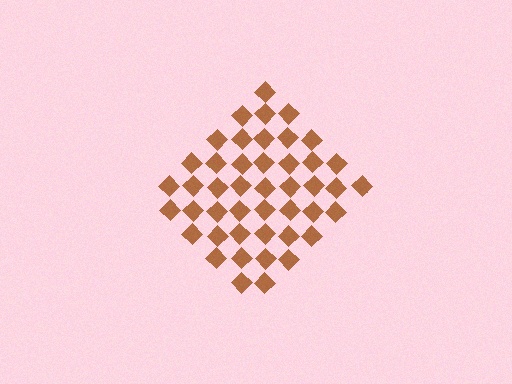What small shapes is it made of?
It is made of small diamonds.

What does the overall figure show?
The overall figure shows a diamond.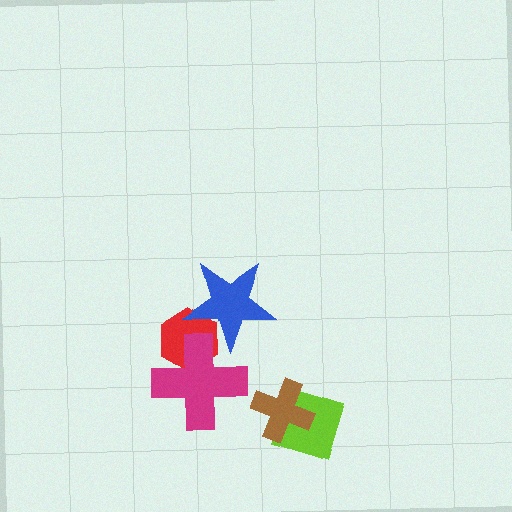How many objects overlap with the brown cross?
1 object overlaps with the brown cross.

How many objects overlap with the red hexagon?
2 objects overlap with the red hexagon.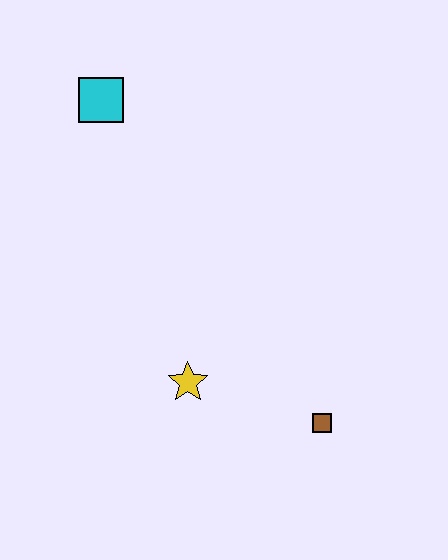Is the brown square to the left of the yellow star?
No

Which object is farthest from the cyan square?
The brown square is farthest from the cyan square.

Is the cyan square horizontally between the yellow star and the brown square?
No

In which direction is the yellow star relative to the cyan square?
The yellow star is below the cyan square.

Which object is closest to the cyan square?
The yellow star is closest to the cyan square.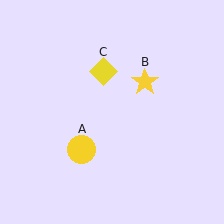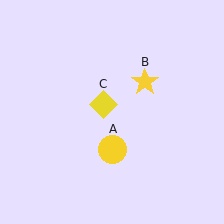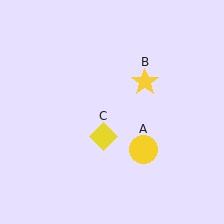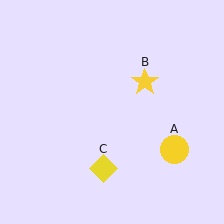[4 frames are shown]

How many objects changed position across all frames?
2 objects changed position: yellow circle (object A), yellow diamond (object C).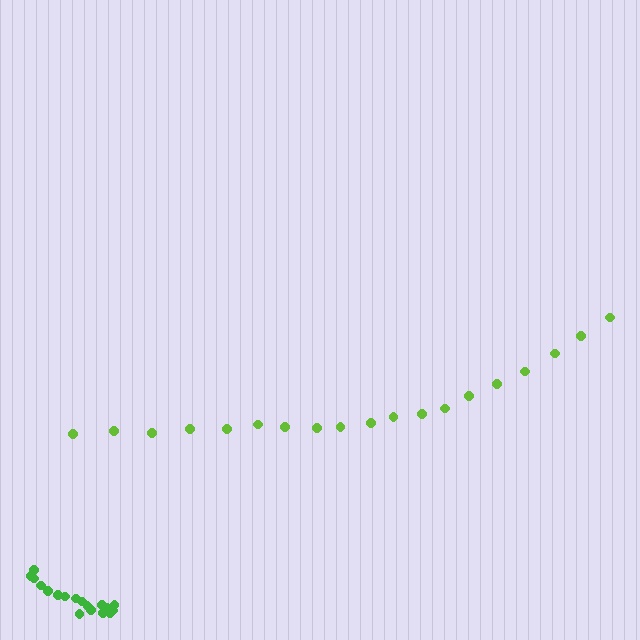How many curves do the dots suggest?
There are 2 distinct paths.